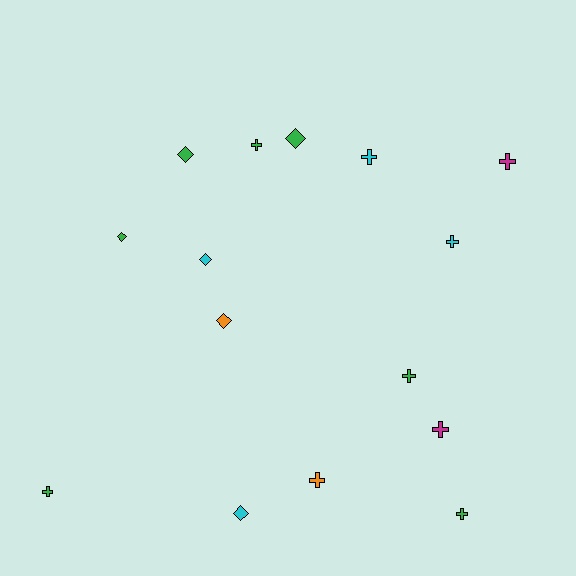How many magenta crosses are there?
There are 2 magenta crosses.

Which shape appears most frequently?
Cross, with 9 objects.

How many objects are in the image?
There are 15 objects.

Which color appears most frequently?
Green, with 7 objects.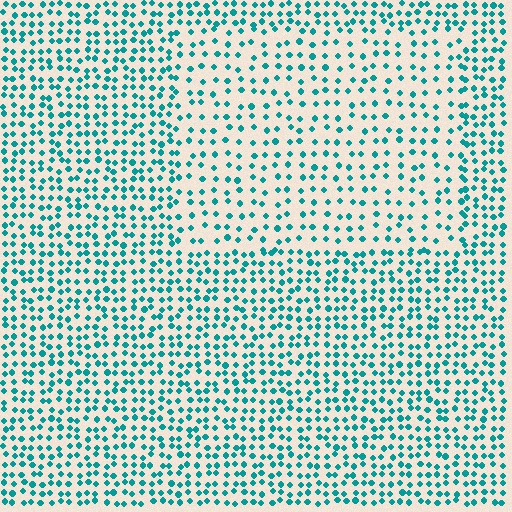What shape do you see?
I see a rectangle.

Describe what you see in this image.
The image contains small teal elements arranged at two different densities. A rectangle-shaped region is visible where the elements are less densely packed than the surrounding area.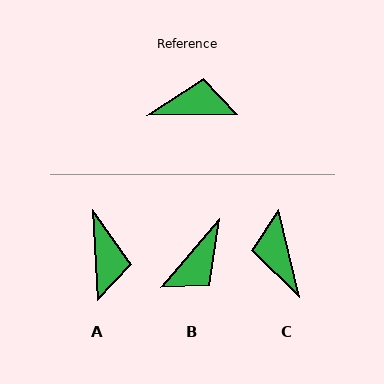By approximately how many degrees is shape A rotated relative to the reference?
Approximately 87 degrees clockwise.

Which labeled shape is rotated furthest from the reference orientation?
B, about 131 degrees away.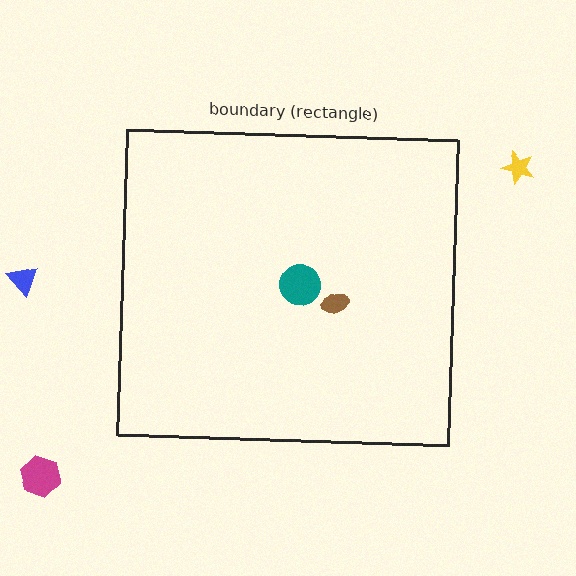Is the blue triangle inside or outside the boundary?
Outside.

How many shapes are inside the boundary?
2 inside, 3 outside.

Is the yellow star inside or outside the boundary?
Outside.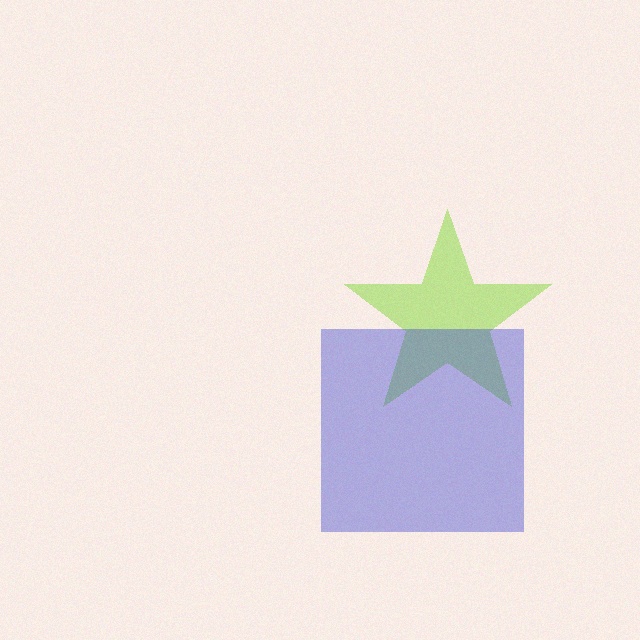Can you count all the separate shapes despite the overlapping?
Yes, there are 2 separate shapes.